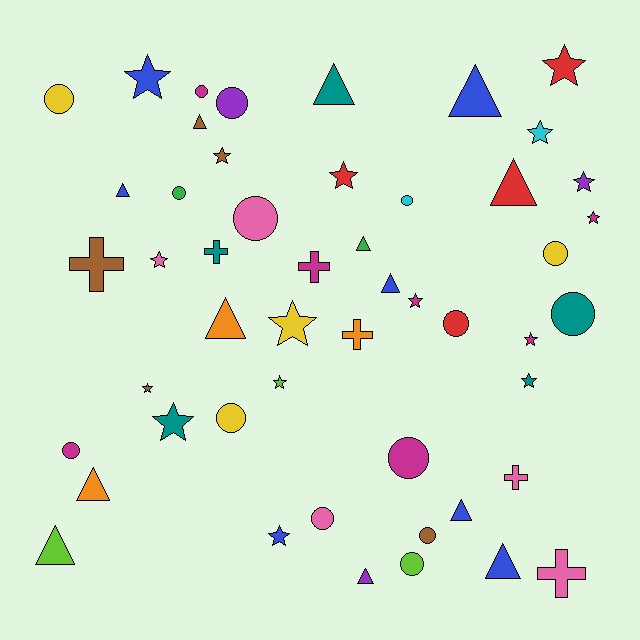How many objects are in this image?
There are 50 objects.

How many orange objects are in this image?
There are 3 orange objects.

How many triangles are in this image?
There are 13 triangles.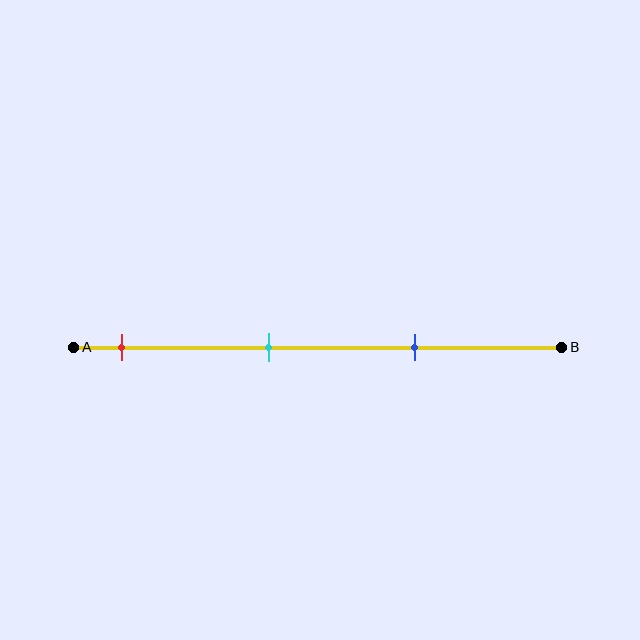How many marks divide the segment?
There are 3 marks dividing the segment.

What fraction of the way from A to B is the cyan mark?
The cyan mark is approximately 40% (0.4) of the way from A to B.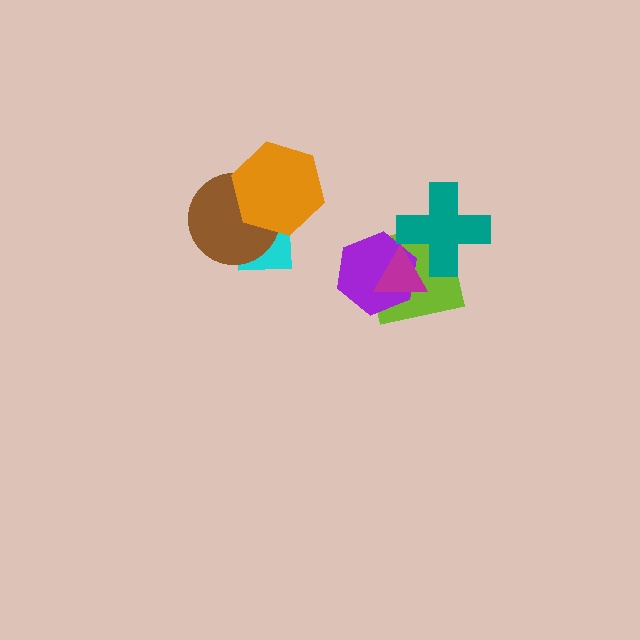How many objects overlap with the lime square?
3 objects overlap with the lime square.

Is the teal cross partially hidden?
Yes, it is partially covered by another shape.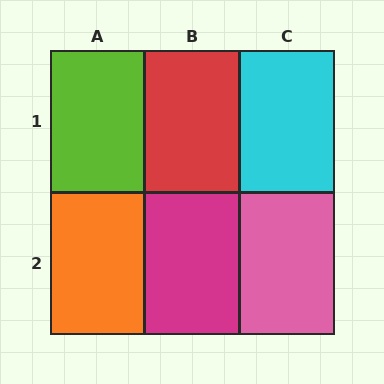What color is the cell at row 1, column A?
Lime.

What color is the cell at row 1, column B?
Red.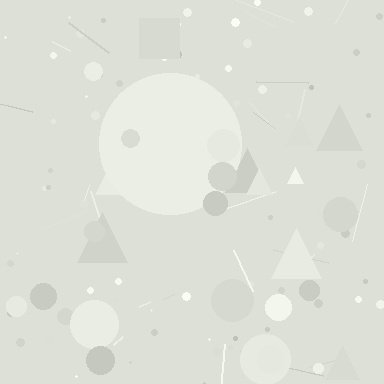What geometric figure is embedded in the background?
A circle is embedded in the background.